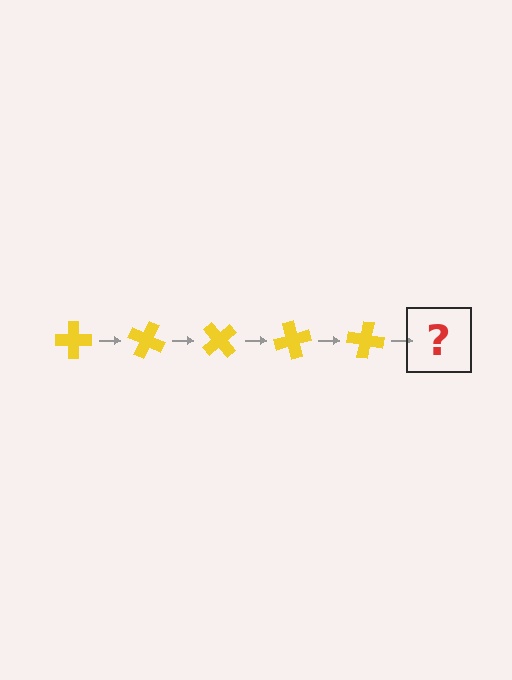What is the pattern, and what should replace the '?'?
The pattern is that the cross rotates 25 degrees each step. The '?' should be a yellow cross rotated 125 degrees.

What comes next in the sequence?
The next element should be a yellow cross rotated 125 degrees.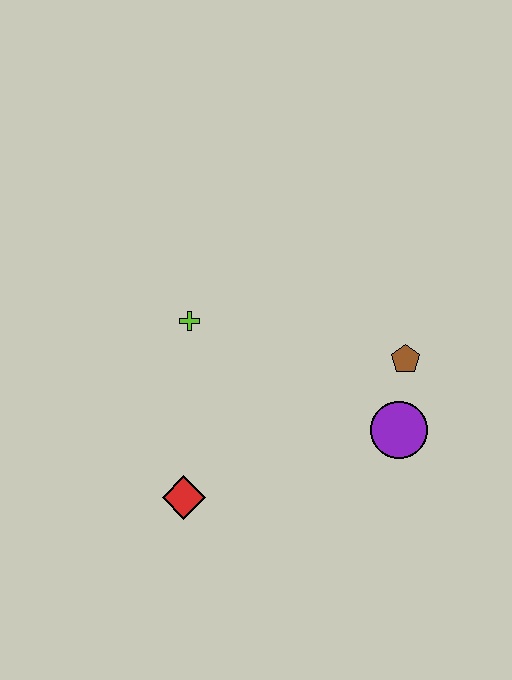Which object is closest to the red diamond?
The lime cross is closest to the red diamond.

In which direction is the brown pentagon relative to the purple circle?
The brown pentagon is above the purple circle.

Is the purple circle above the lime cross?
No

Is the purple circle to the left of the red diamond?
No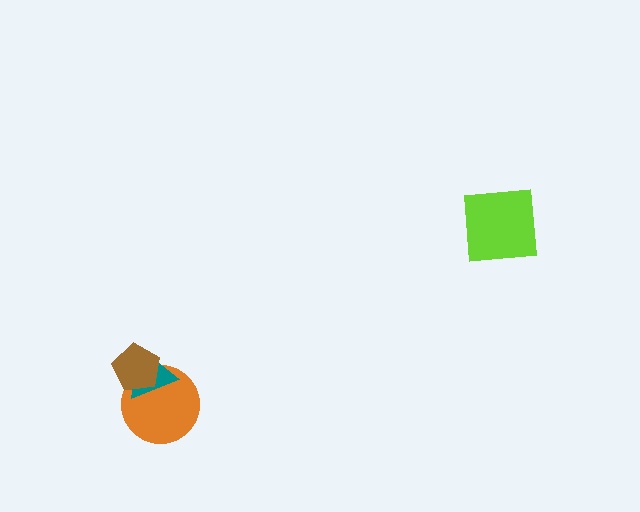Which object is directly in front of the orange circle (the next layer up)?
The teal triangle is directly in front of the orange circle.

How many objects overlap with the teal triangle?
2 objects overlap with the teal triangle.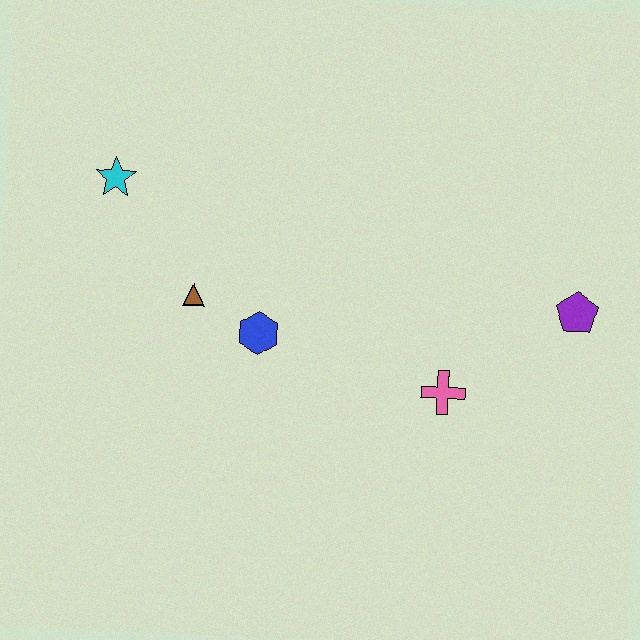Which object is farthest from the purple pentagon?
The cyan star is farthest from the purple pentagon.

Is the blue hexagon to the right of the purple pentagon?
No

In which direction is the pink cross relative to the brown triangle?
The pink cross is to the right of the brown triangle.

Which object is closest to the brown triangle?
The blue hexagon is closest to the brown triangle.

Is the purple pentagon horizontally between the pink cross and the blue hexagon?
No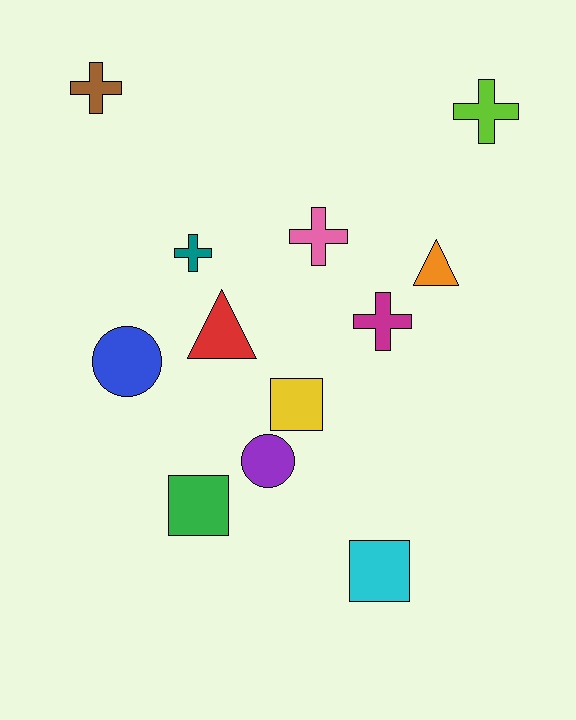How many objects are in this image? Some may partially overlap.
There are 12 objects.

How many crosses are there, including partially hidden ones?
There are 5 crosses.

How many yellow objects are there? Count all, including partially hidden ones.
There is 1 yellow object.